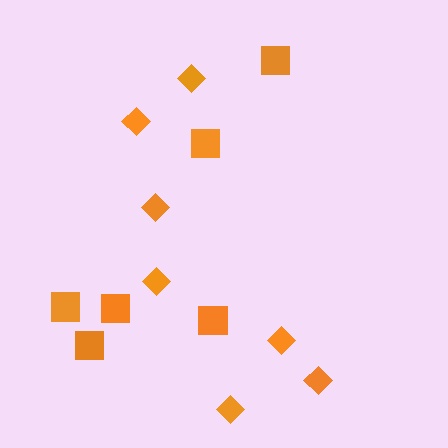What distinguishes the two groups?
There are 2 groups: one group of diamonds (7) and one group of squares (6).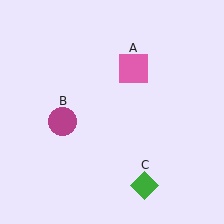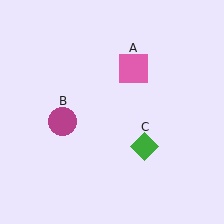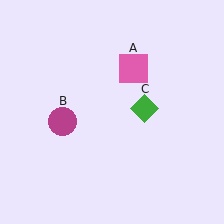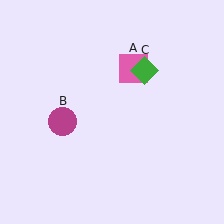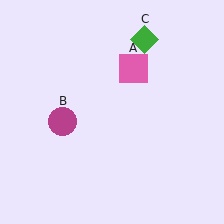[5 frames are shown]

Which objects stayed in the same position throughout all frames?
Pink square (object A) and magenta circle (object B) remained stationary.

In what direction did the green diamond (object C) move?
The green diamond (object C) moved up.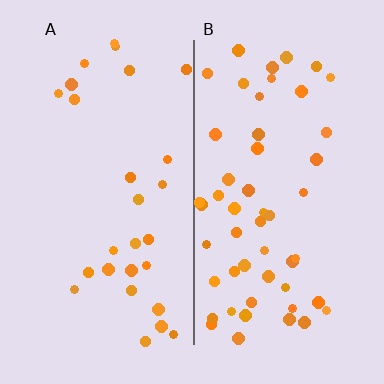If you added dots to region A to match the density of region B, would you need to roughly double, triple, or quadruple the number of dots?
Approximately double.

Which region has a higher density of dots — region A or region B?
B (the right).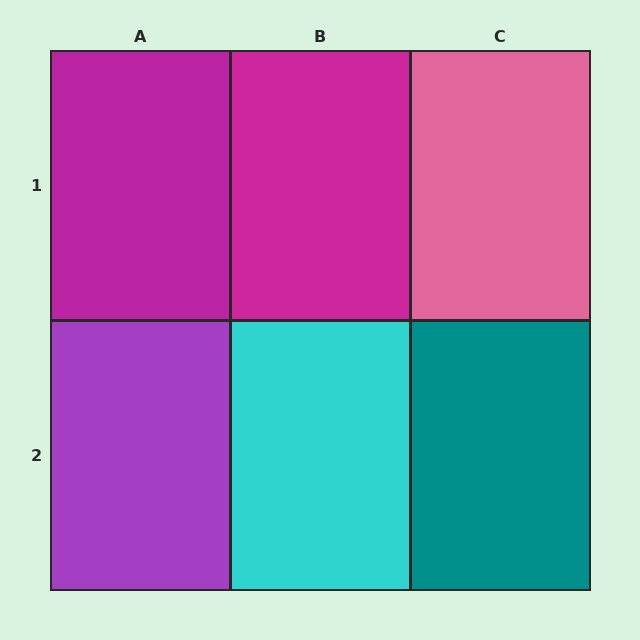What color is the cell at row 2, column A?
Purple.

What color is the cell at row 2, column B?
Cyan.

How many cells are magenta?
2 cells are magenta.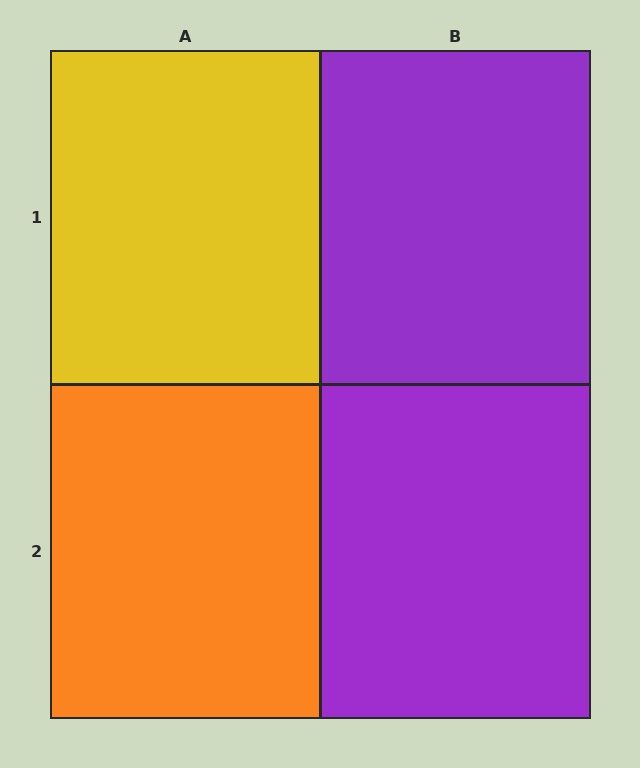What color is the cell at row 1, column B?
Purple.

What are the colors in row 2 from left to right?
Orange, purple.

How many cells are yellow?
1 cell is yellow.